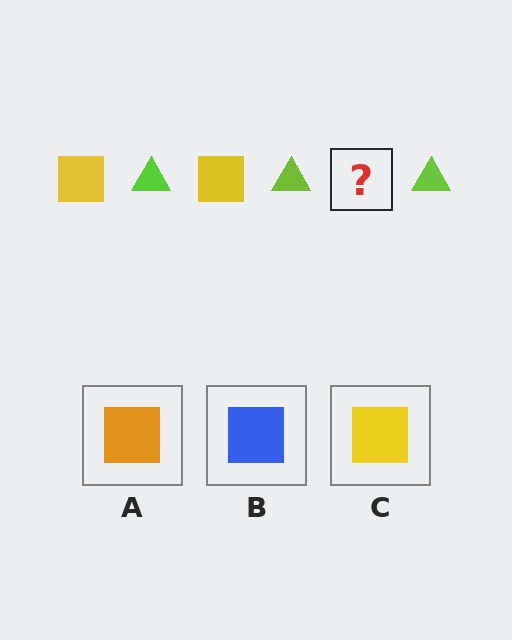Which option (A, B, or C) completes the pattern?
C.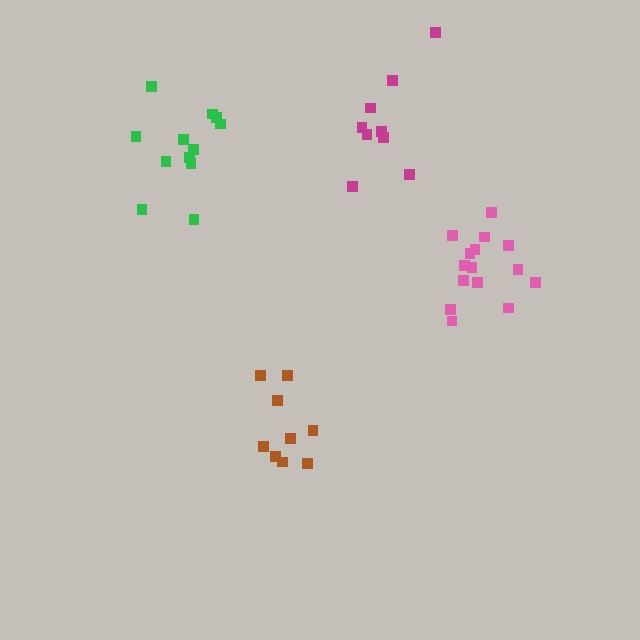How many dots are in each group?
Group 1: 12 dots, Group 2: 9 dots, Group 3: 15 dots, Group 4: 9 dots (45 total).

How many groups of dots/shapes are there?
There are 4 groups.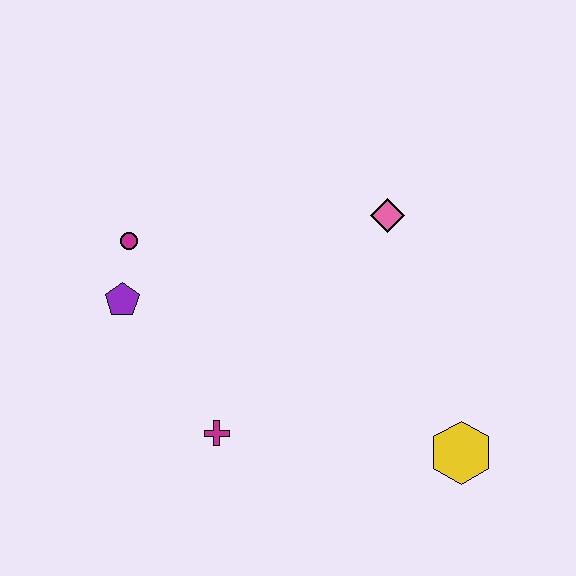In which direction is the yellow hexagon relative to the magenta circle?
The yellow hexagon is to the right of the magenta circle.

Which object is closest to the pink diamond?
The yellow hexagon is closest to the pink diamond.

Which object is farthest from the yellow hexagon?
The magenta circle is farthest from the yellow hexagon.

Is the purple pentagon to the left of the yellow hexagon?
Yes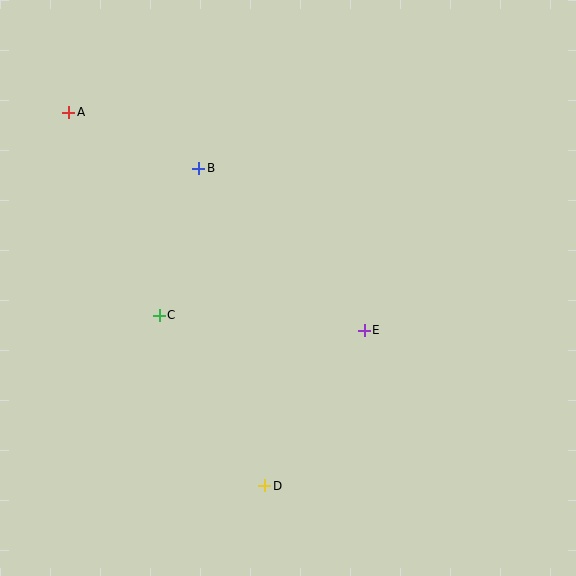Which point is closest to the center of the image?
Point E at (364, 330) is closest to the center.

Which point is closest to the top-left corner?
Point A is closest to the top-left corner.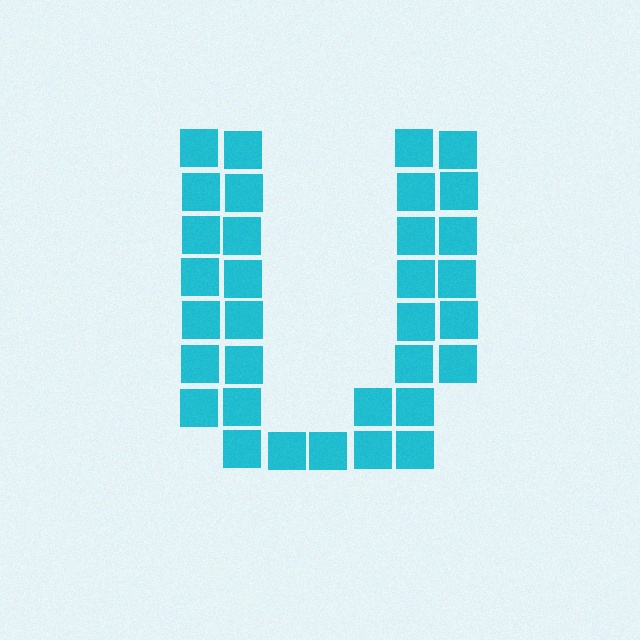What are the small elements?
The small elements are squares.